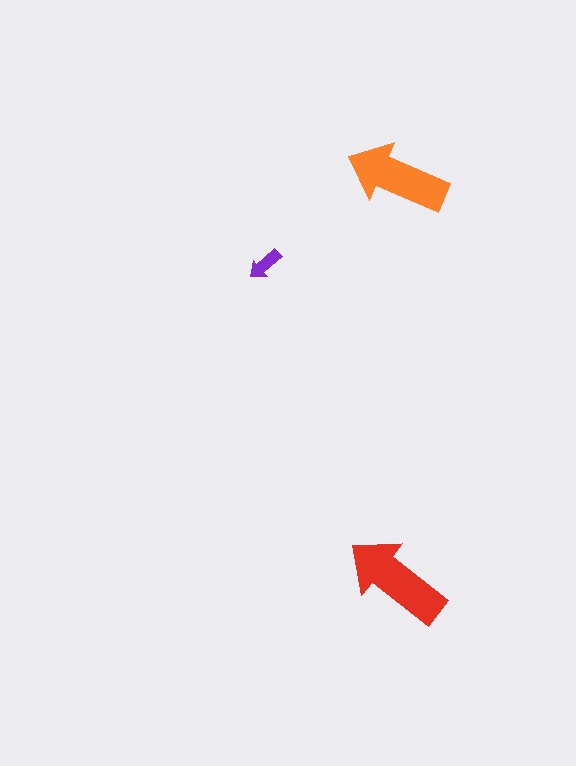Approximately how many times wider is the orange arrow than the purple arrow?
About 3 times wider.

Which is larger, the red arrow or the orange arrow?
The red one.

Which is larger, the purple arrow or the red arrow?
The red one.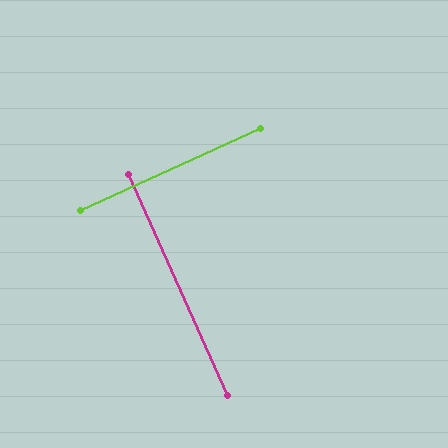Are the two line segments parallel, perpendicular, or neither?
Perpendicular — they meet at approximately 90°.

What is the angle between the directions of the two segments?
Approximately 90 degrees.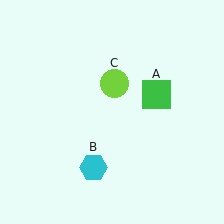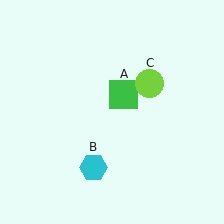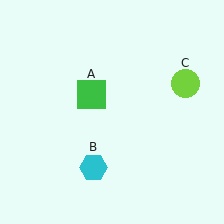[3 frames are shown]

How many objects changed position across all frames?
2 objects changed position: green square (object A), lime circle (object C).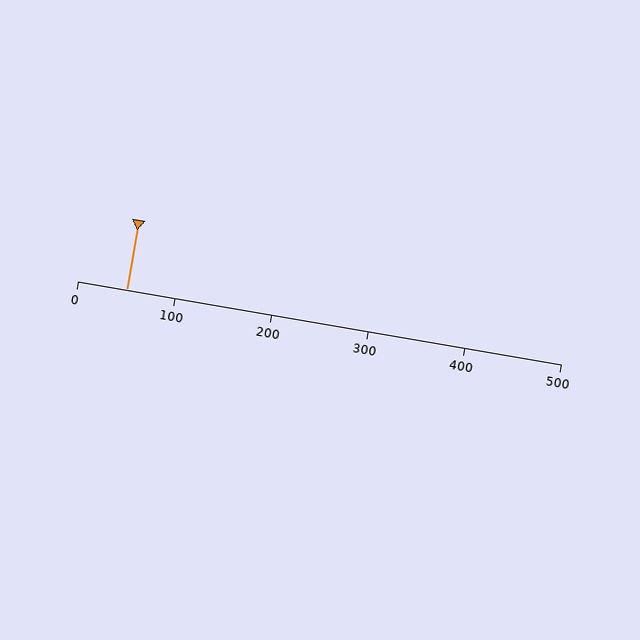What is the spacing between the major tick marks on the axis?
The major ticks are spaced 100 apart.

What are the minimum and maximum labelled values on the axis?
The axis runs from 0 to 500.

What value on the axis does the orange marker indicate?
The marker indicates approximately 50.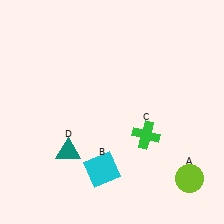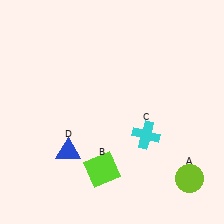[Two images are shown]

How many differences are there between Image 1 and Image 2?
There are 3 differences between the two images.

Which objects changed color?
B changed from cyan to lime. C changed from green to cyan. D changed from teal to blue.